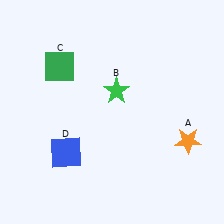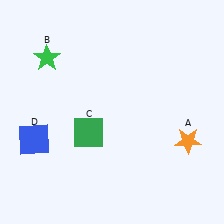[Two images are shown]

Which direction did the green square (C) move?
The green square (C) moved down.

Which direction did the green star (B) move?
The green star (B) moved left.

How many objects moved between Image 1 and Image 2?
3 objects moved between the two images.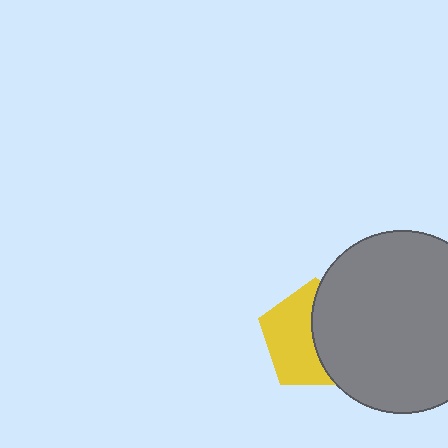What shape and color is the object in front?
The object in front is a gray circle.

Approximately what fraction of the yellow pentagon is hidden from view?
Roughly 48% of the yellow pentagon is hidden behind the gray circle.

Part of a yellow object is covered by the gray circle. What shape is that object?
It is a pentagon.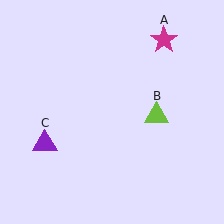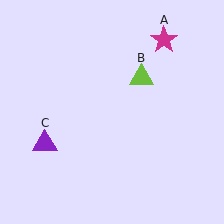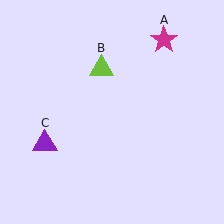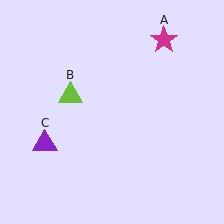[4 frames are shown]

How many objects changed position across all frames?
1 object changed position: lime triangle (object B).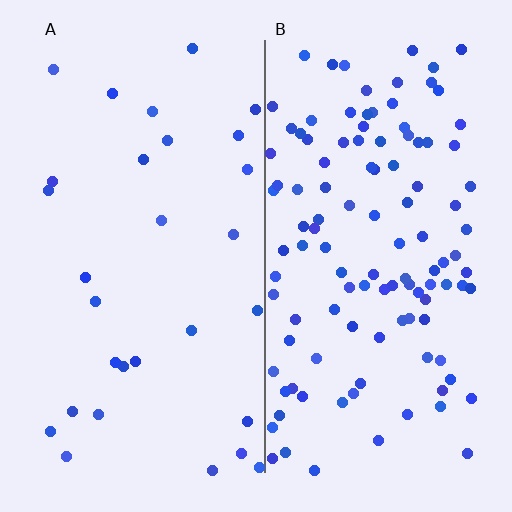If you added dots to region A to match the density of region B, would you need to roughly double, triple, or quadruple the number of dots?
Approximately quadruple.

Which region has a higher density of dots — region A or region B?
B (the right).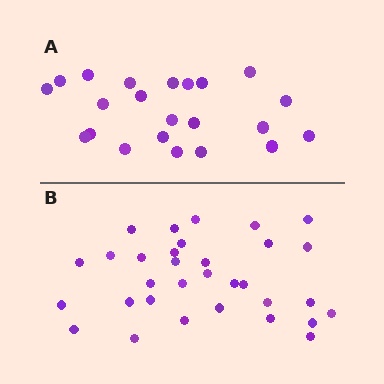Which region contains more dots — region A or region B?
Region B (the bottom region) has more dots.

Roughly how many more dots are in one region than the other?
Region B has roughly 10 or so more dots than region A.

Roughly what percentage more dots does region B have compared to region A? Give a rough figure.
About 45% more.